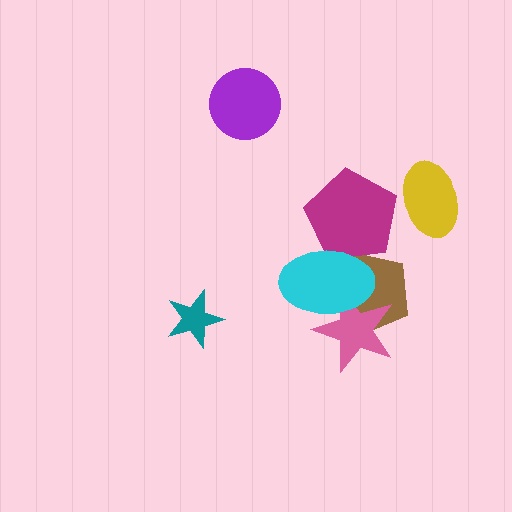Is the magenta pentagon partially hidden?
Yes, it is partially covered by another shape.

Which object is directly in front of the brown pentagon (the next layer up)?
The magenta pentagon is directly in front of the brown pentagon.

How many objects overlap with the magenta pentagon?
2 objects overlap with the magenta pentagon.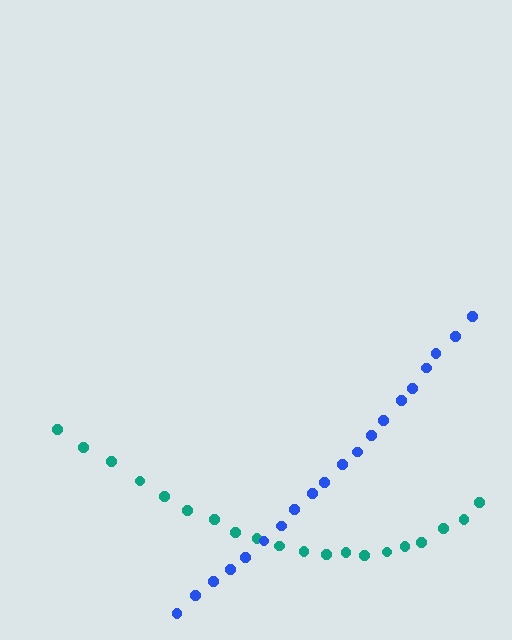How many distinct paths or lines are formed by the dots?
There are 2 distinct paths.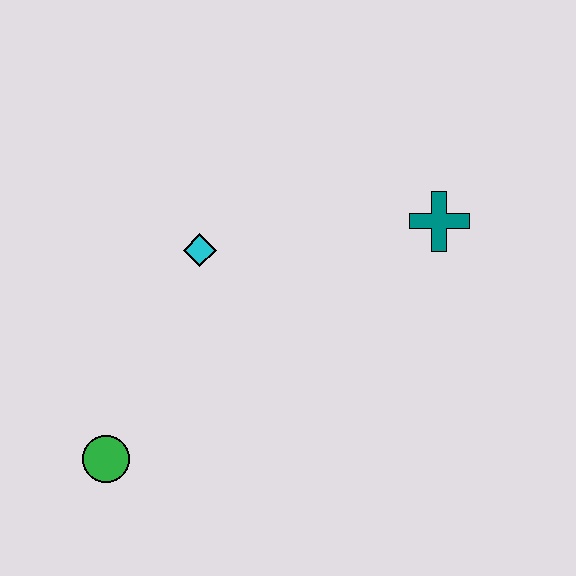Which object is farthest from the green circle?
The teal cross is farthest from the green circle.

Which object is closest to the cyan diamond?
The green circle is closest to the cyan diamond.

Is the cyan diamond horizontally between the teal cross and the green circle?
Yes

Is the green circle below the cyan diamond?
Yes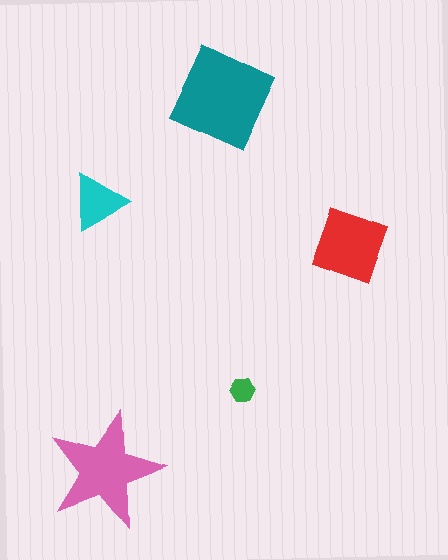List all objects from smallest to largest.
The green hexagon, the cyan triangle, the red square, the pink star, the teal diamond.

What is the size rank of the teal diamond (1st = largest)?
1st.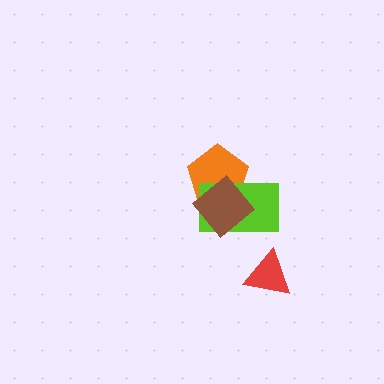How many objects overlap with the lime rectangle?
2 objects overlap with the lime rectangle.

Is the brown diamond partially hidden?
No, no other shape covers it.